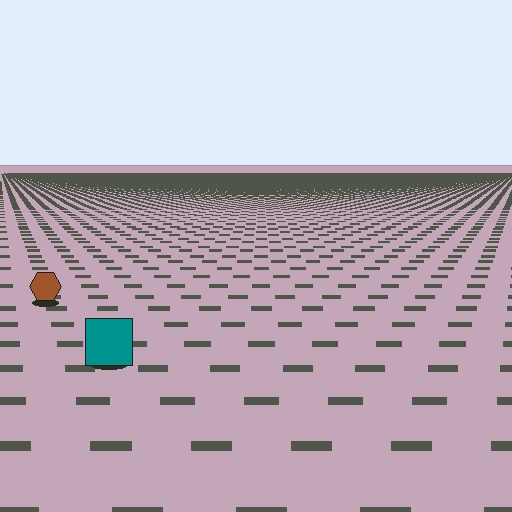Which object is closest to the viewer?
The teal square is closest. The texture marks near it are larger and more spread out.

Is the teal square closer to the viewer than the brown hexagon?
Yes. The teal square is closer — you can tell from the texture gradient: the ground texture is coarser near it.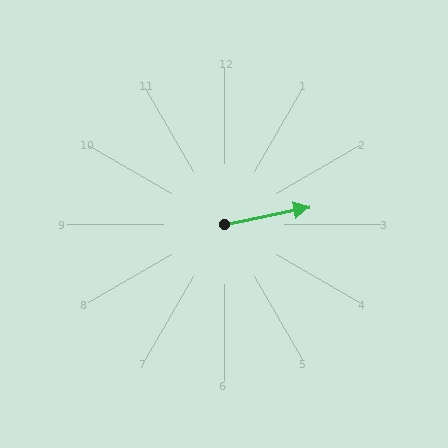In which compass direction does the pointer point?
East.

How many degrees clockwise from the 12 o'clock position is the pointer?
Approximately 78 degrees.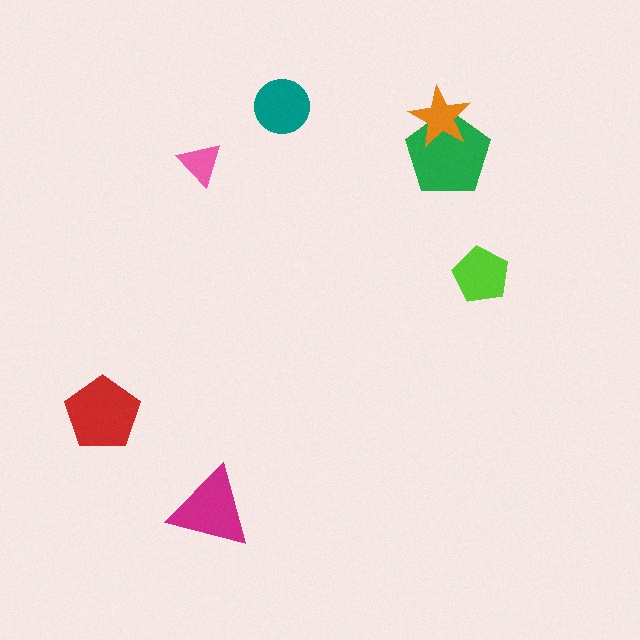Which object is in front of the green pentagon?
The orange star is in front of the green pentagon.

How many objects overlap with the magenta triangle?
0 objects overlap with the magenta triangle.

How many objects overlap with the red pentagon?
0 objects overlap with the red pentagon.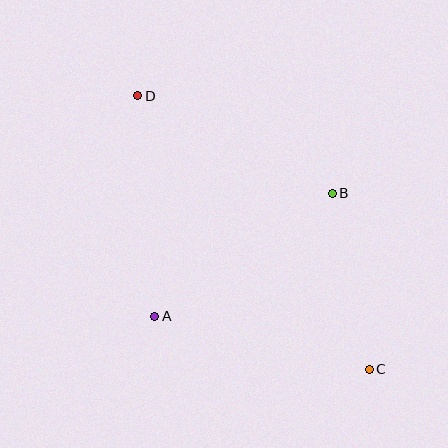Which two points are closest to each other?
Points B and C are closest to each other.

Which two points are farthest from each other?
Points C and D are farthest from each other.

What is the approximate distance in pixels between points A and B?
The distance between A and B is approximately 216 pixels.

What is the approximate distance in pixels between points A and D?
The distance between A and D is approximately 221 pixels.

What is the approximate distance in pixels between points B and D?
The distance between B and D is approximately 217 pixels.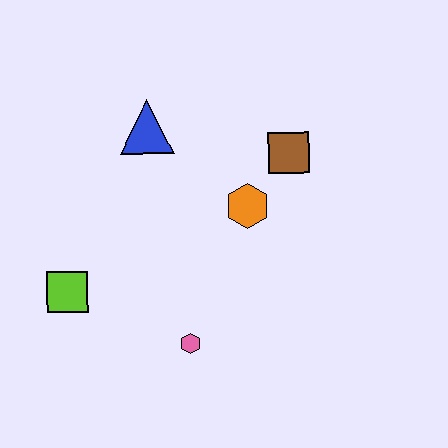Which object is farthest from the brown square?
The lime square is farthest from the brown square.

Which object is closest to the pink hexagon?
The lime square is closest to the pink hexagon.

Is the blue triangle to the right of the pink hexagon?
No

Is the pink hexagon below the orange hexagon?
Yes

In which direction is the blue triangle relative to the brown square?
The blue triangle is to the left of the brown square.